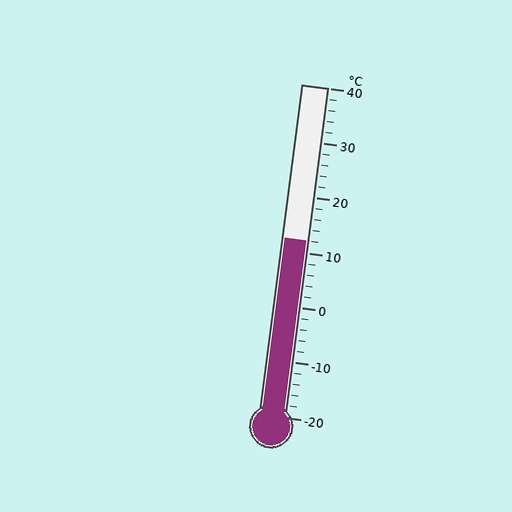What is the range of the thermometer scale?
The thermometer scale ranges from -20°C to 40°C.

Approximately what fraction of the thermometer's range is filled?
The thermometer is filled to approximately 55% of its range.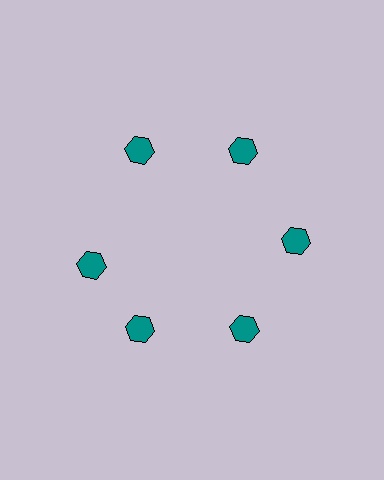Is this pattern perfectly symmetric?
No. The 6 teal hexagons are arranged in a ring, but one element near the 9 o'clock position is rotated out of alignment along the ring, breaking the 6-fold rotational symmetry.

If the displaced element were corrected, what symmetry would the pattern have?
It would have 6-fold rotational symmetry — the pattern would map onto itself every 60 degrees.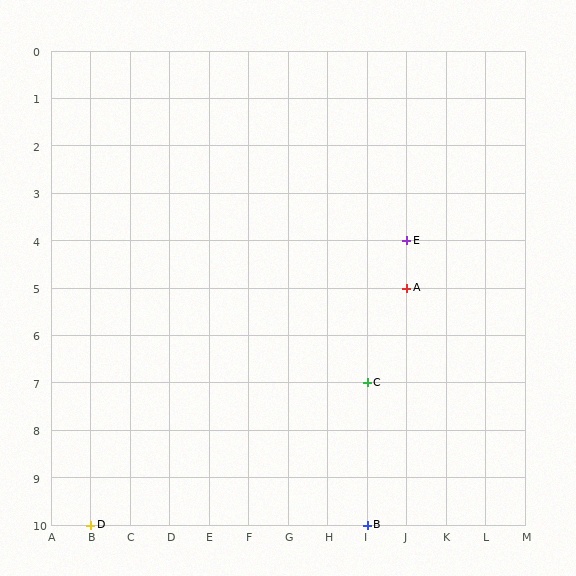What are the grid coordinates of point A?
Point A is at grid coordinates (J, 5).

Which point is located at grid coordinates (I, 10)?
Point B is at (I, 10).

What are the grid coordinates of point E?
Point E is at grid coordinates (J, 4).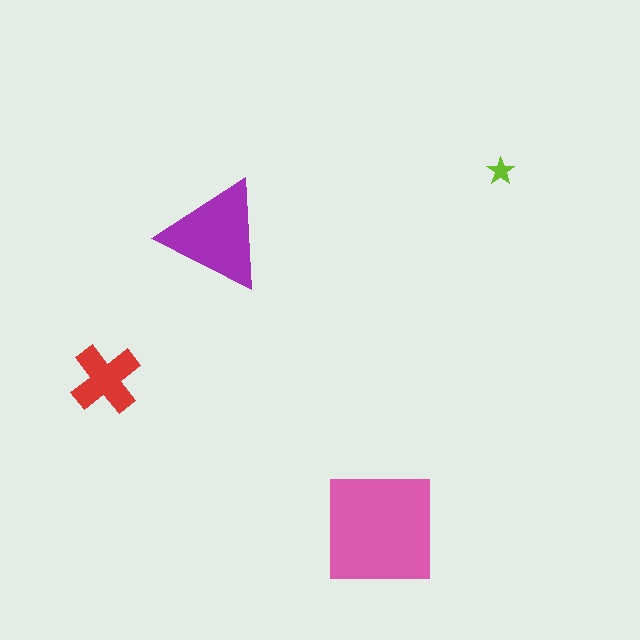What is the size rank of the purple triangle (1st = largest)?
2nd.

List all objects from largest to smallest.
The pink square, the purple triangle, the red cross, the lime star.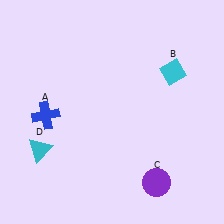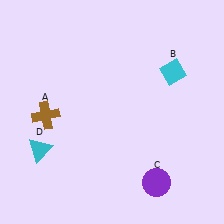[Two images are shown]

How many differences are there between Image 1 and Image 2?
There is 1 difference between the two images.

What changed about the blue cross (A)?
In Image 1, A is blue. In Image 2, it changed to brown.